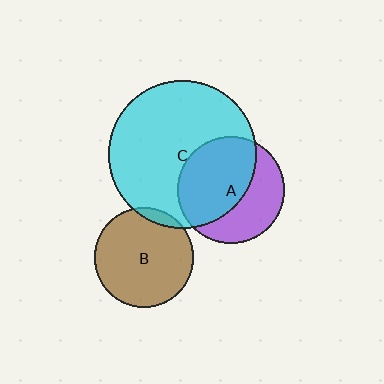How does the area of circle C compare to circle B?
Approximately 2.2 times.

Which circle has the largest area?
Circle C (cyan).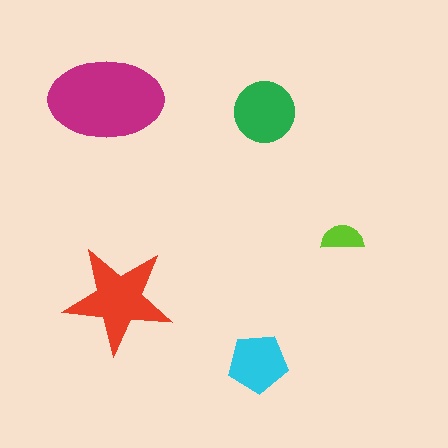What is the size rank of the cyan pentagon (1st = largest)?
4th.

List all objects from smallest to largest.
The lime semicircle, the cyan pentagon, the green circle, the red star, the magenta ellipse.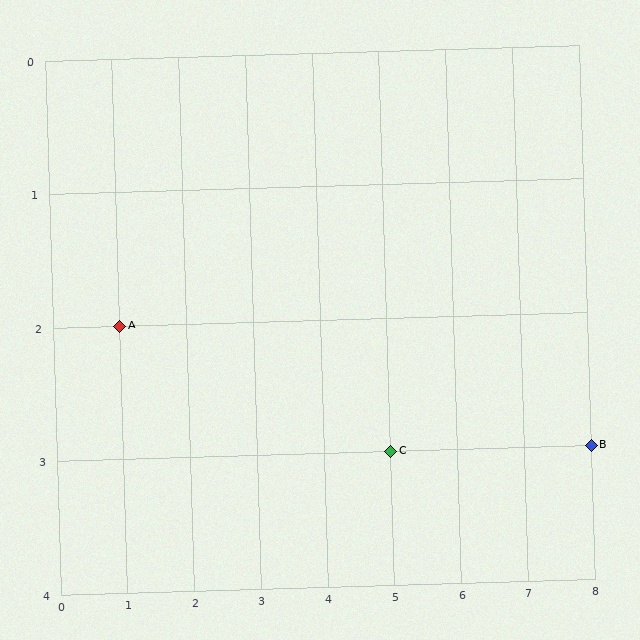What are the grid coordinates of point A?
Point A is at grid coordinates (1, 2).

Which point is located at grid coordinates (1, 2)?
Point A is at (1, 2).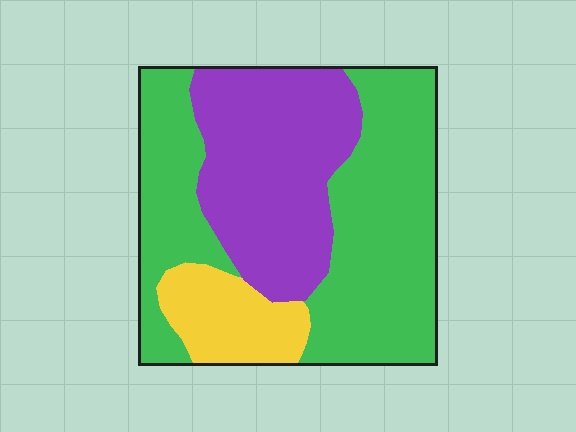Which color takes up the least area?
Yellow, at roughly 15%.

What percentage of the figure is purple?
Purple covers roughly 35% of the figure.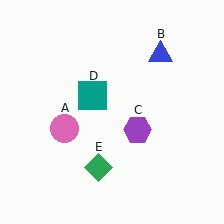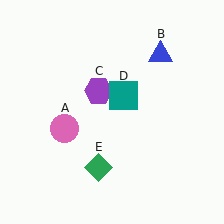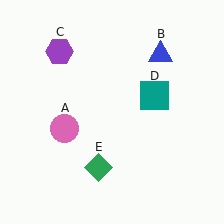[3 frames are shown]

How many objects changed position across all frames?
2 objects changed position: purple hexagon (object C), teal square (object D).